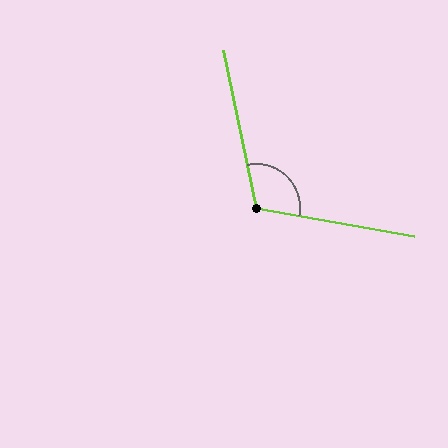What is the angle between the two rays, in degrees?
Approximately 112 degrees.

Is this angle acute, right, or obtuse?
It is obtuse.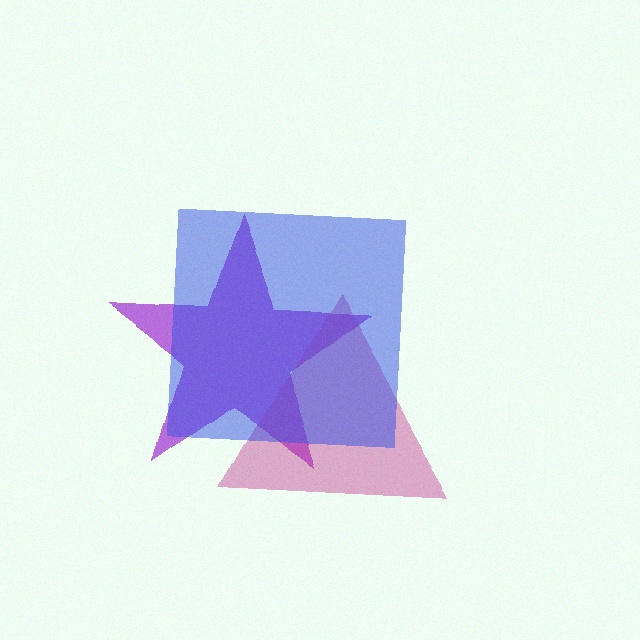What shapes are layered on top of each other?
The layered shapes are: a purple star, a magenta triangle, a blue square.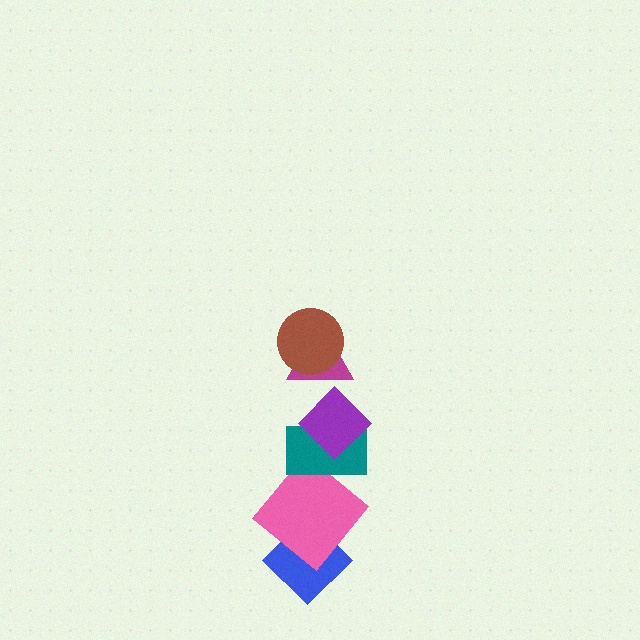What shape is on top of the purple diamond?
The magenta triangle is on top of the purple diamond.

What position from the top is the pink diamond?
The pink diamond is 5th from the top.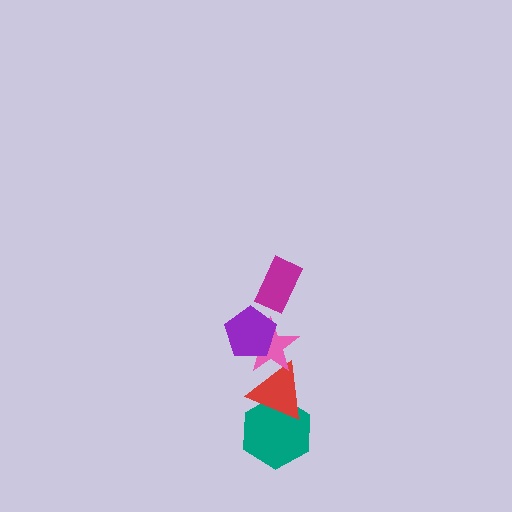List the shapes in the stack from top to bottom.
From top to bottom: the magenta rectangle, the purple pentagon, the pink star, the red triangle, the teal hexagon.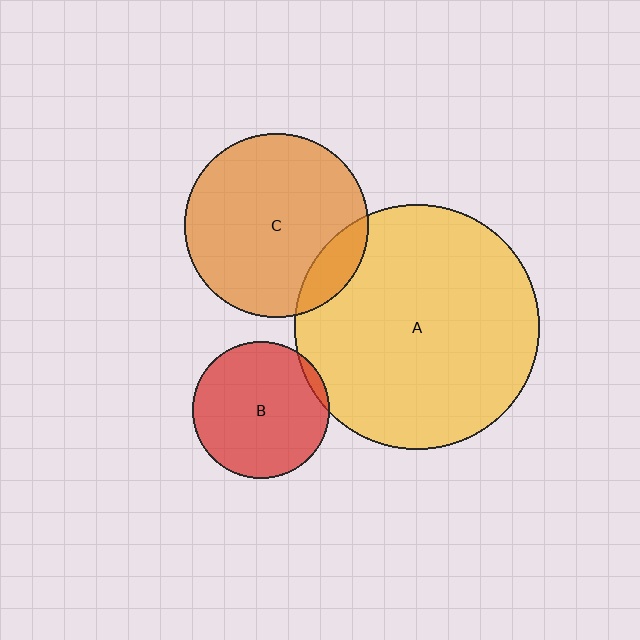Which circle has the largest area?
Circle A (yellow).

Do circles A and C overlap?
Yes.